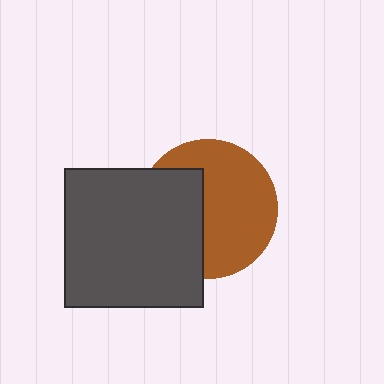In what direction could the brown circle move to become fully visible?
The brown circle could move right. That would shift it out from behind the dark gray square entirely.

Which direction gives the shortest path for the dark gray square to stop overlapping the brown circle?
Moving left gives the shortest separation.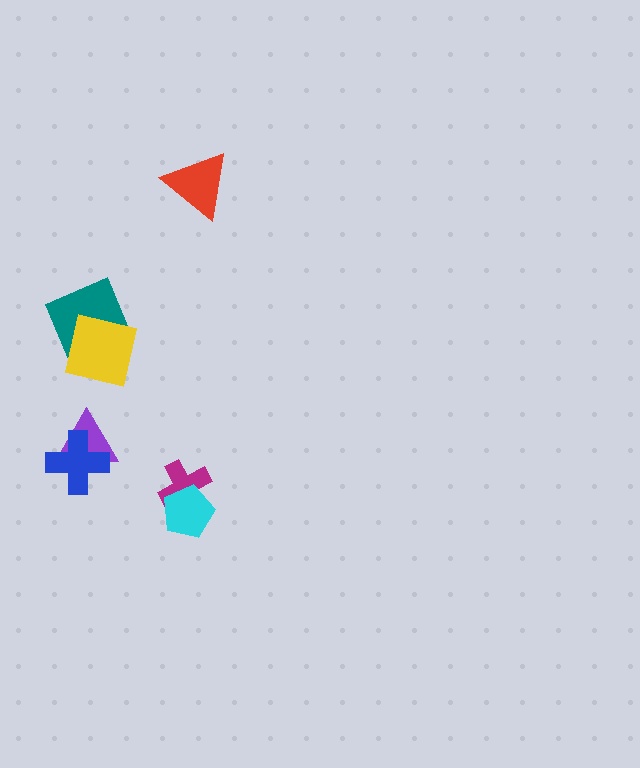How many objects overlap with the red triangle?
0 objects overlap with the red triangle.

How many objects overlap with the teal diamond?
1 object overlaps with the teal diamond.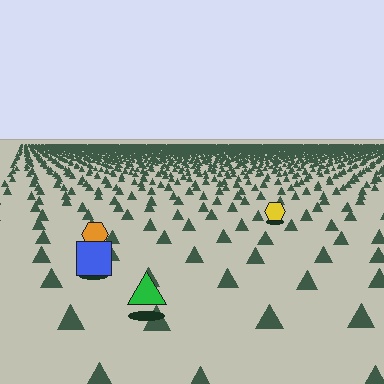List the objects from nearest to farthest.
From nearest to farthest: the green triangle, the blue square, the orange hexagon, the yellow hexagon.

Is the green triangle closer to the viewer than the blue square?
Yes. The green triangle is closer — you can tell from the texture gradient: the ground texture is coarser near it.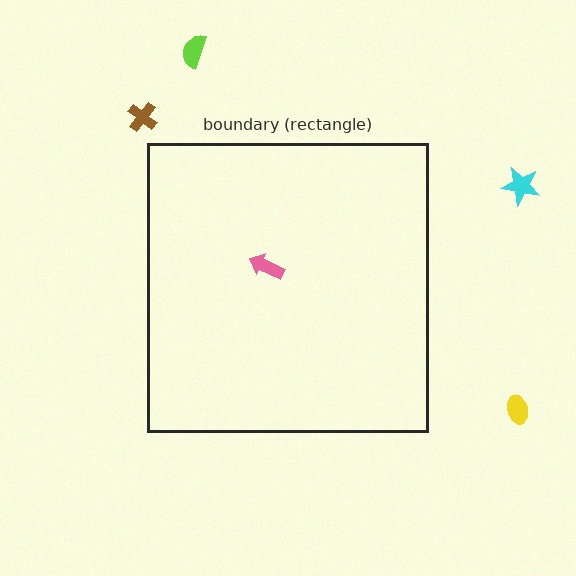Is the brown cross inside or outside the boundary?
Outside.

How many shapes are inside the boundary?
1 inside, 4 outside.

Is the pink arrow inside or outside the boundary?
Inside.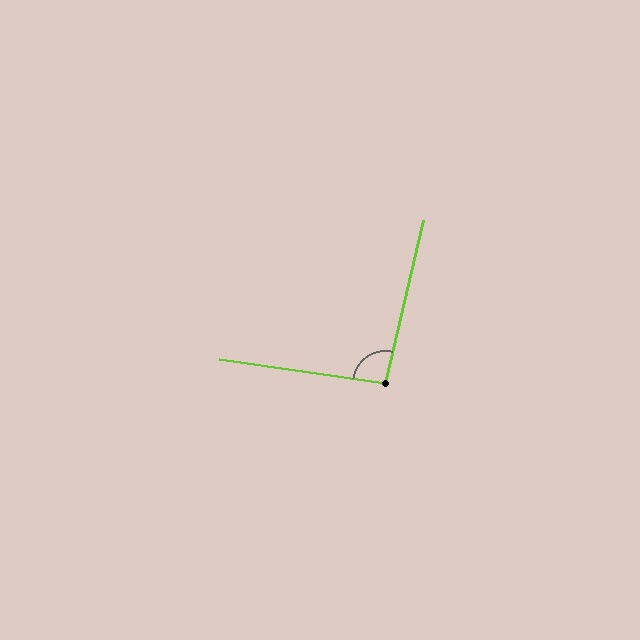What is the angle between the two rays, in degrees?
Approximately 94 degrees.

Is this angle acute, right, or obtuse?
It is approximately a right angle.